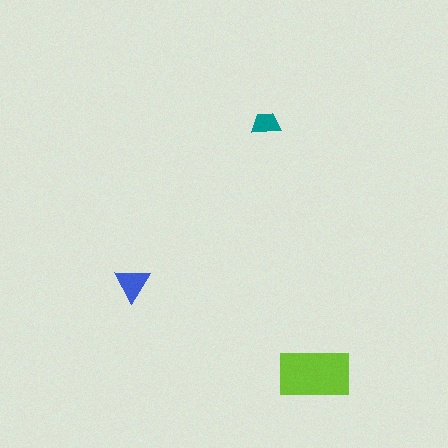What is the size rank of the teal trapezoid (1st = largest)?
3rd.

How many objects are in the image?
There are 3 objects in the image.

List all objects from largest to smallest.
The lime rectangle, the blue triangle, the teal trapezoid.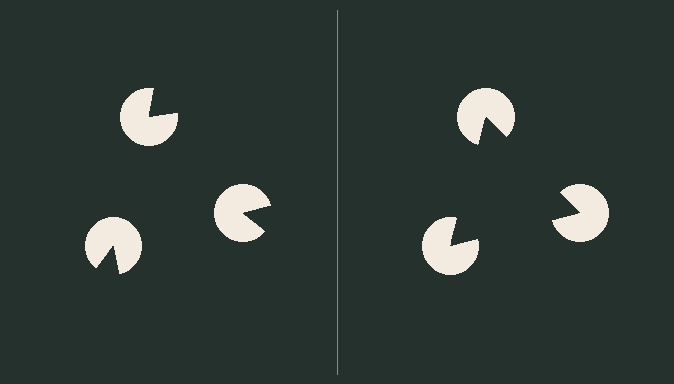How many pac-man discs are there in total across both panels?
6 — 3 on each side.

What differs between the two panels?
The pac-man discs are positioned identically on both sides; only the wedge orientations differ. On the right they align to a triangle; on the left they are misaligned.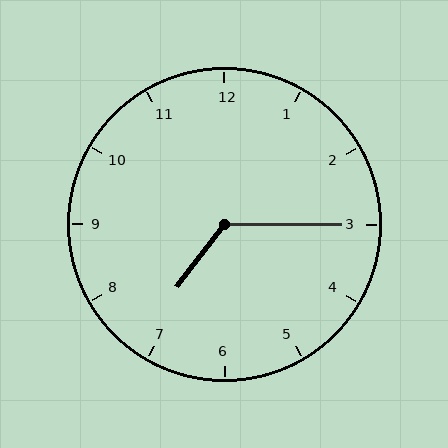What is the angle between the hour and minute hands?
Approximately 128 degrees.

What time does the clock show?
7:15.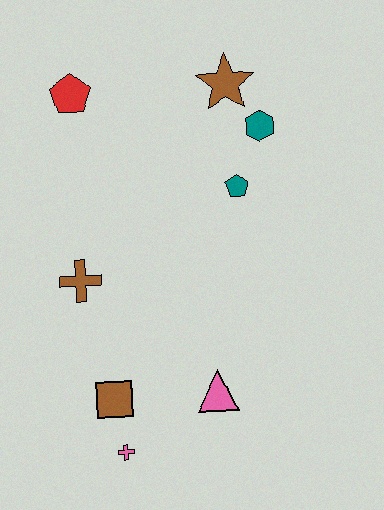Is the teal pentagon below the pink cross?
No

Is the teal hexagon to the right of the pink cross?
Yes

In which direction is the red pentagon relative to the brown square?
The red pentagon is above the brown square.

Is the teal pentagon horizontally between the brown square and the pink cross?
No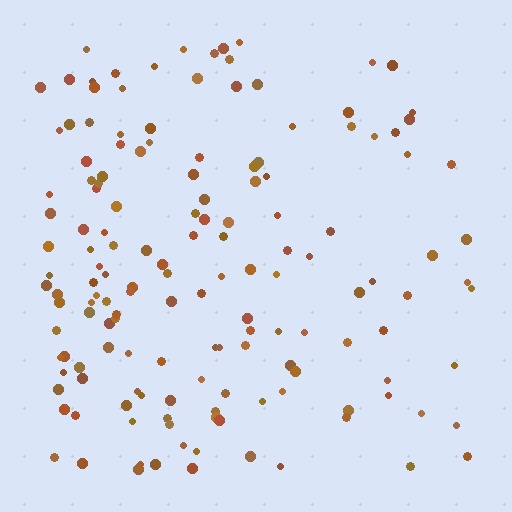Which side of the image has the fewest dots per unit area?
The right.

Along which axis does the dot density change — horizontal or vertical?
Horizontal.